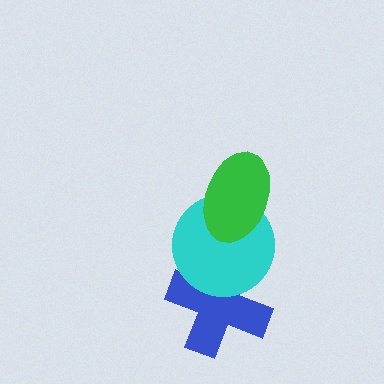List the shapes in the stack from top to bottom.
From top to bottom: the green ellipse, the cyan circle, the blue cross.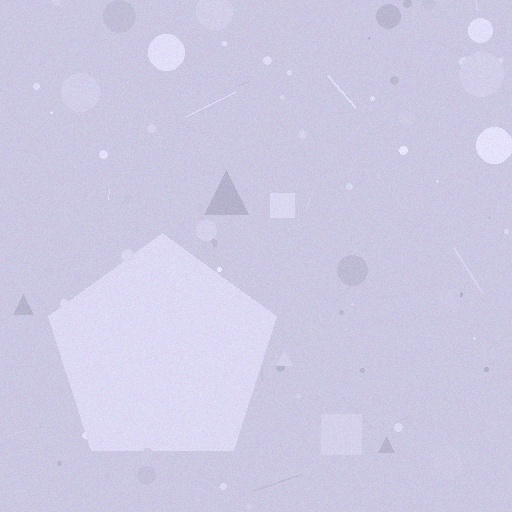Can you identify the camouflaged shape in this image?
The camouflaged shape is a pentagon.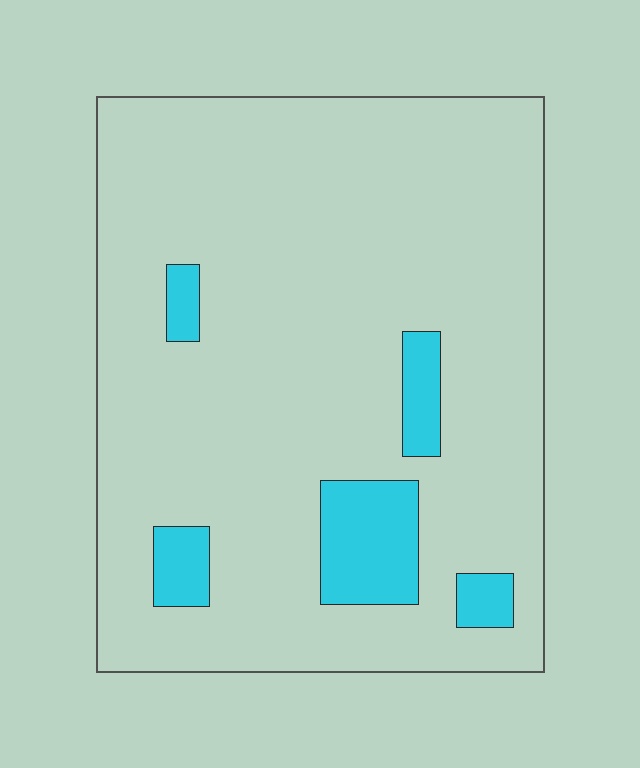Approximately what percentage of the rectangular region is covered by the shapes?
Approximately 10%.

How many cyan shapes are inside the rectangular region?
5.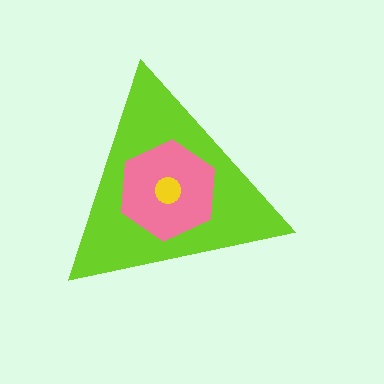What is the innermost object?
The yellow circle.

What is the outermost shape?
The lime triangle.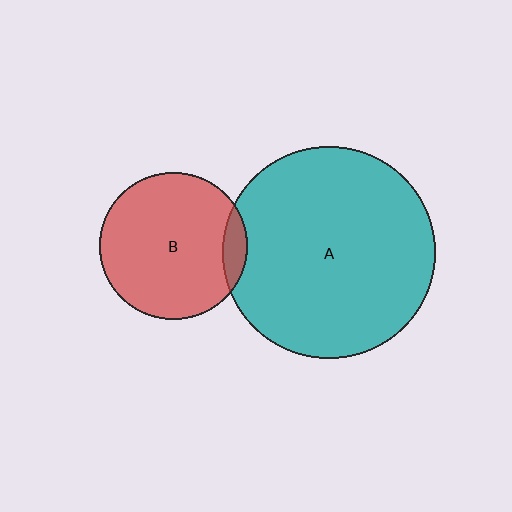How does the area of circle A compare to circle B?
Approximately 2.1 times.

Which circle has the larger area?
Circle A (teal).